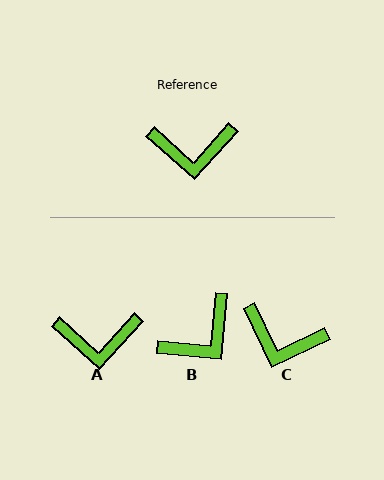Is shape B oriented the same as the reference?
No, it is off by about 37 degrees.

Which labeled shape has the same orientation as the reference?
A.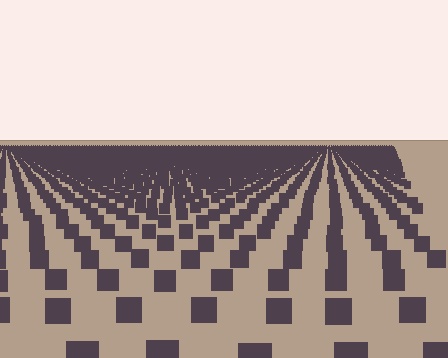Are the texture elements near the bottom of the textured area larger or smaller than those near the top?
Larger. Near the bottom, elements are closer to the viewer and appear at a bigger on-screen size.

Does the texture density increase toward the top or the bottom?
Density increases toward the top.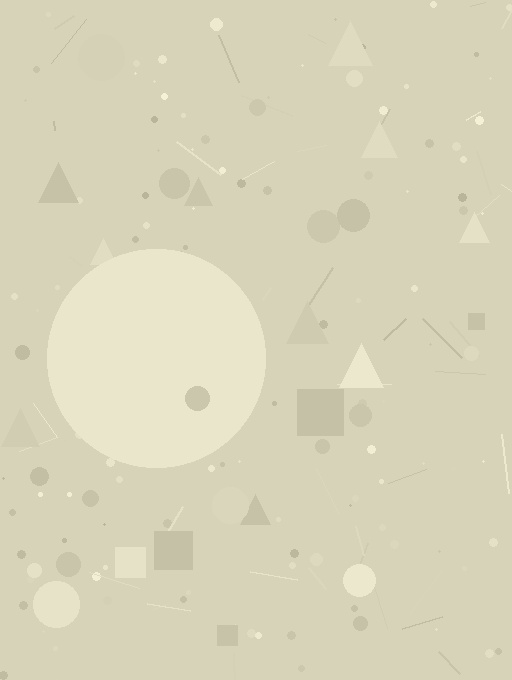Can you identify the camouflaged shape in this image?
The camouflaged shape is a circle.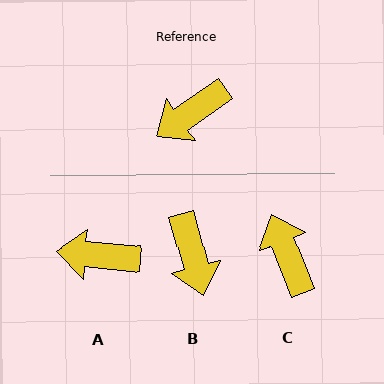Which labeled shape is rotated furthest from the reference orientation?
C, about 103 degrees away.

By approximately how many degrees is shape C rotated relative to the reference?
Approximately 103 degrees clockwise.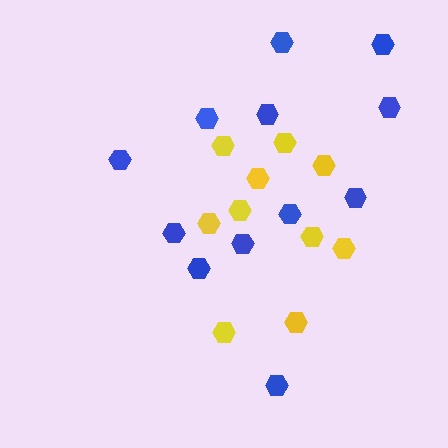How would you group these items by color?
There are 2 groups: one group of blue hexagons (12) and one group of yellow hexagons (10).